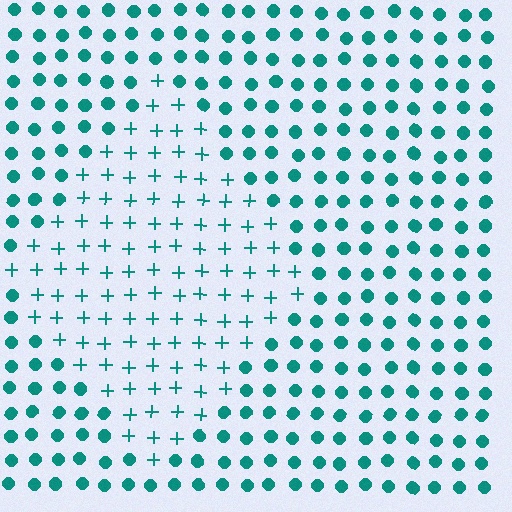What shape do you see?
I see a diamond.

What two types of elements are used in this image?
The image uses plus signs inside the diamond region and circles outside it.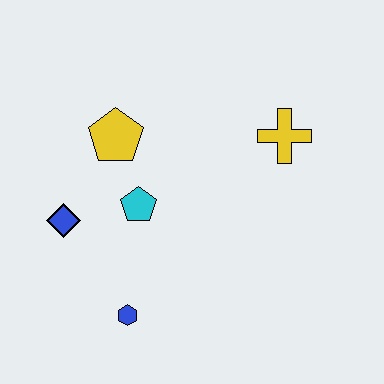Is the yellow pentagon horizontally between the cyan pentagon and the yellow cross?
No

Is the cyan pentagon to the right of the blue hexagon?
Yes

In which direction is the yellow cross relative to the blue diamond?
The yellow cross is to the right of the blue diamond.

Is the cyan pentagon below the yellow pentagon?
Yes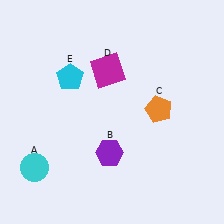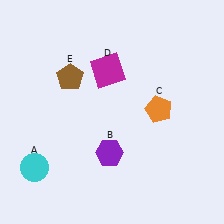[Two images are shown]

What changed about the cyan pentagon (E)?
In Image 1, E is cyan. In Image 2, it changed to brown.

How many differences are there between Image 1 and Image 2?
There is 1 difference between the two images.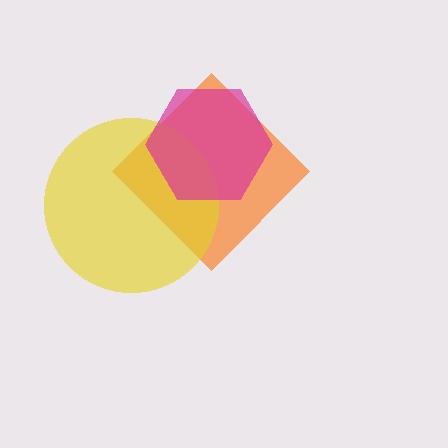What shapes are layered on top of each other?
The layered shapes are: an orange diamond, a yellow circle, a magenta hexagon.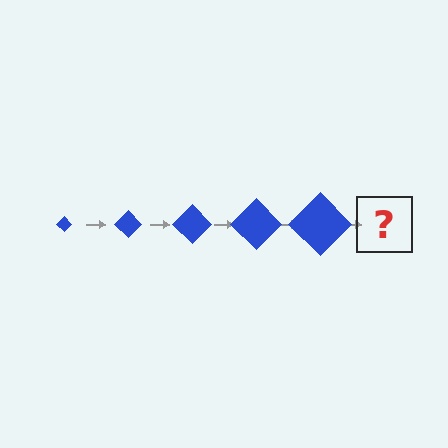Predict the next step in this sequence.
The next step is a blue diamond, larger than the previous one.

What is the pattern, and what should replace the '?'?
The pattern is that the diamond gets progressively larger each step. The '?' should be a blue diamond, larger than the previous one.